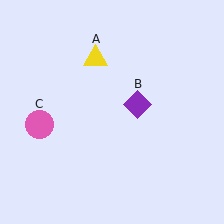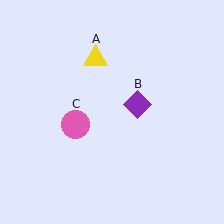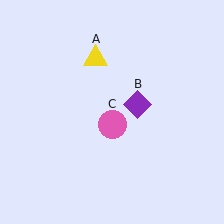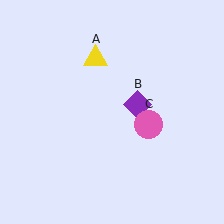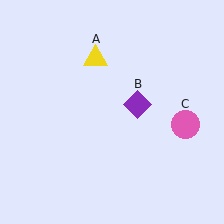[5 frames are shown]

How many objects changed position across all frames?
1 object changed position: pink circle (object C).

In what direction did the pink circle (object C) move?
The pink circle (object C) moved right.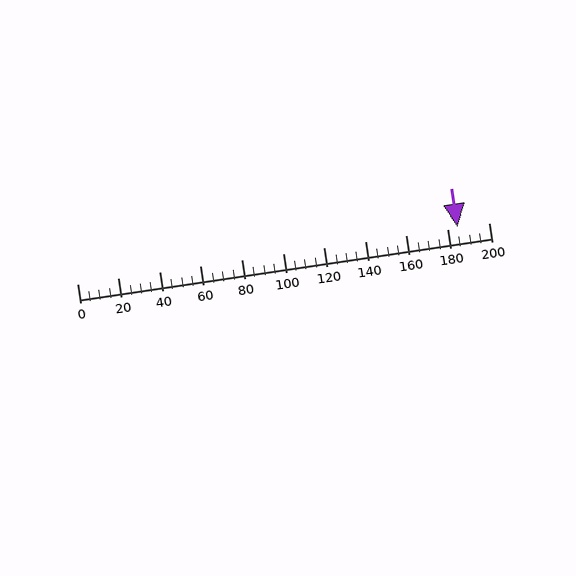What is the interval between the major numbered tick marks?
The major tick marks are spaced 20 units apart.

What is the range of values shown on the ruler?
The ruler shows values from 0 to 200.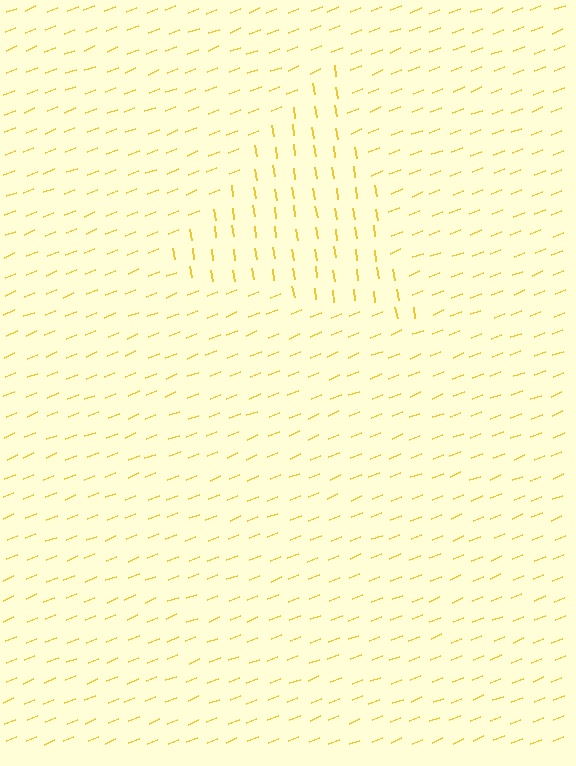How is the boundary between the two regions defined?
The boundary is defined purely by a change in line orientation (approximately 77 degrees difference). All lines are the same color and thickness.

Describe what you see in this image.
The image is filled with small yellow line segments. A triangle region in the image has lines oriented differently from the surrounding lines, creating a visible texture boundary.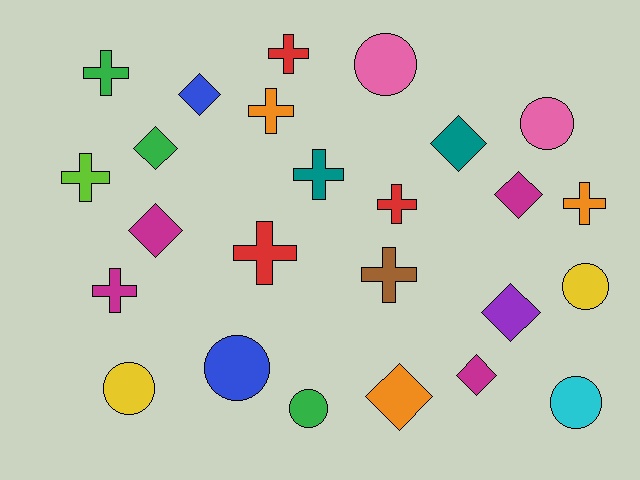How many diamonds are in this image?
There are 8 diamonds.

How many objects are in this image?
There are 25 objects.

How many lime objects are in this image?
There is 1 lime object.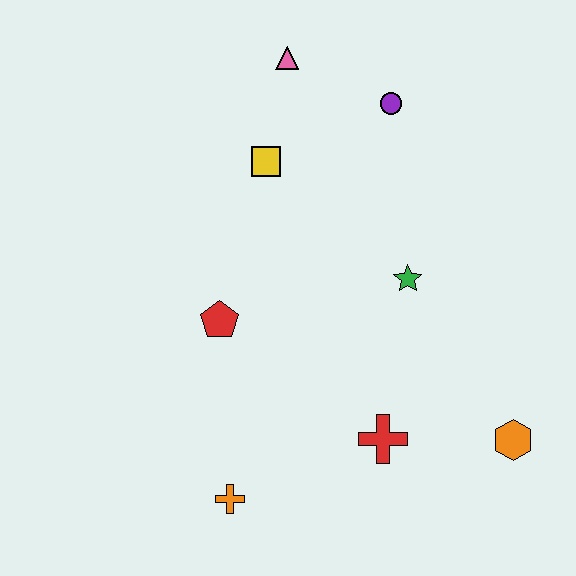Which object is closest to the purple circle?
The pink triangle is closest to the purple circle.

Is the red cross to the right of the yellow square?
Yes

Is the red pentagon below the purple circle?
Yes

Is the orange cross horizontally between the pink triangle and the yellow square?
No